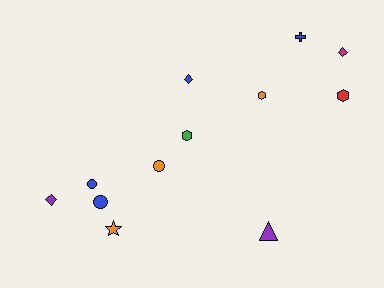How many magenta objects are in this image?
There is 1 magenta object.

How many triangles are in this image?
There is 1 triangle.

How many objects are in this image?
There are 12 objects.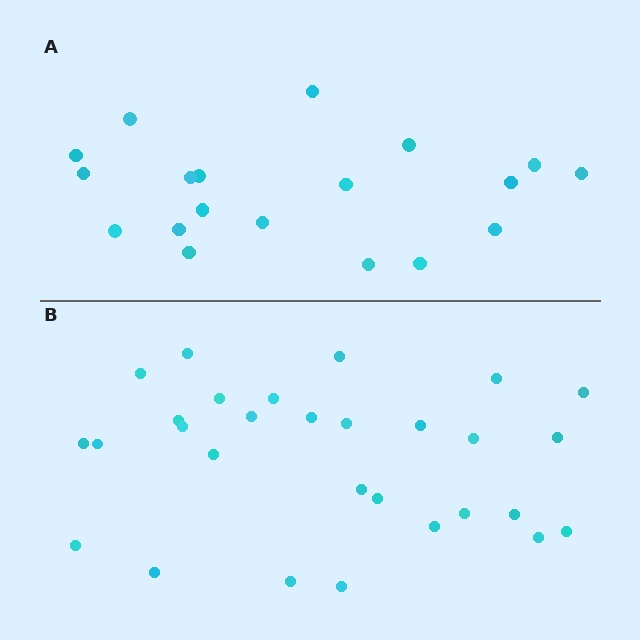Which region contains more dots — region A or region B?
Region B (the bottom region) has more dots.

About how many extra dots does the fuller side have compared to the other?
Region B has roughly 10 or so more dots than region A.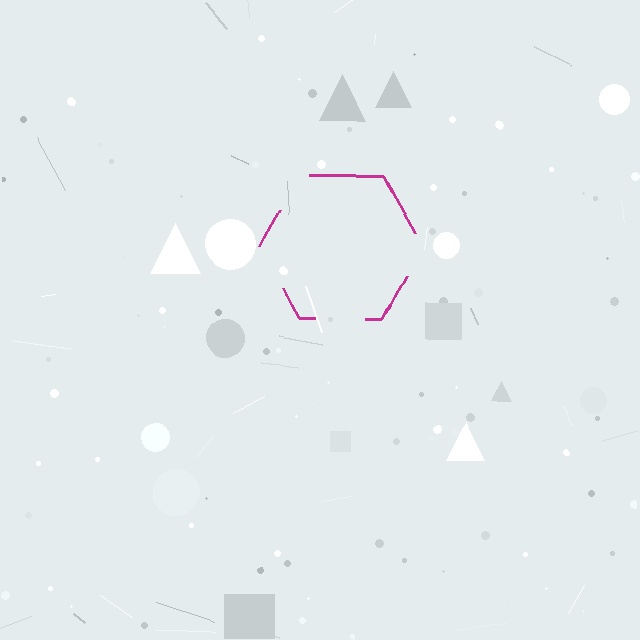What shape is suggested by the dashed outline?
The dashed outline suggests a hexagon.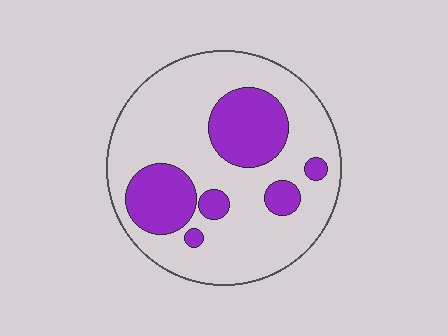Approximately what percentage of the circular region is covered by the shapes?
Approximately 25%.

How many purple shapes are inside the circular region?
6.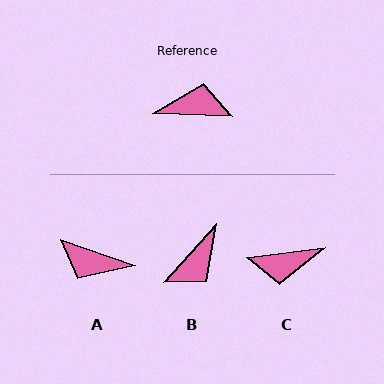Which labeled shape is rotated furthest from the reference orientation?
C, about 171 degrees away.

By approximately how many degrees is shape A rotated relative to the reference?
Approximately 163 degrees counter-clockwise.